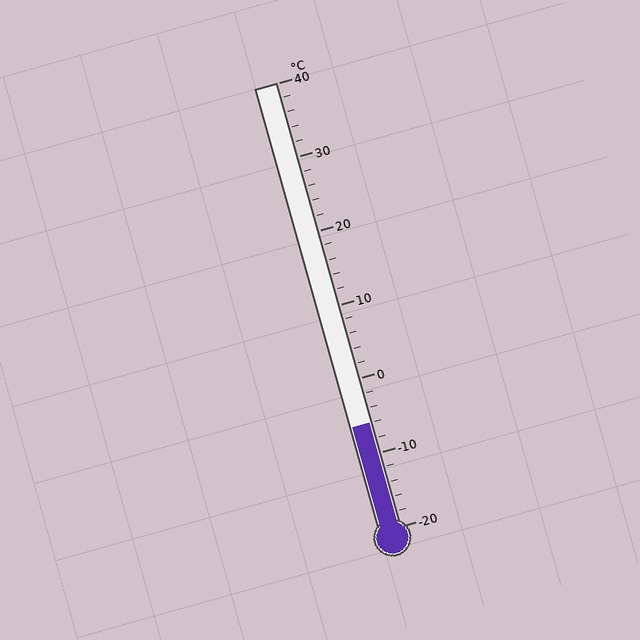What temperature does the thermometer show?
The thermometer shows approximately -6°C.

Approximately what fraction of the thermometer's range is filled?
The thermometer is filled to approximately 25% of its range.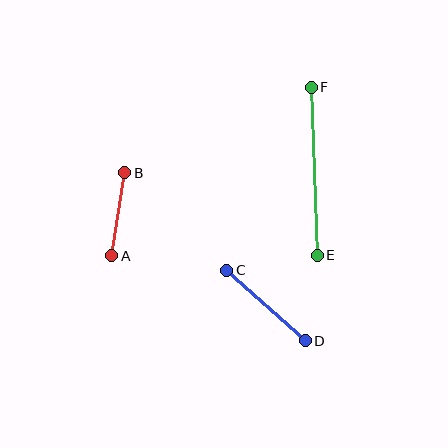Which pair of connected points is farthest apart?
Points E and F are farthest apart.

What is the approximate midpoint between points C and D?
The midpoint is at approximately (266, 306) pixels.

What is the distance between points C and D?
The distance is approximately 105 pixels.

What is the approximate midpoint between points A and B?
The midpoint is at approximately (118, 214) pixels.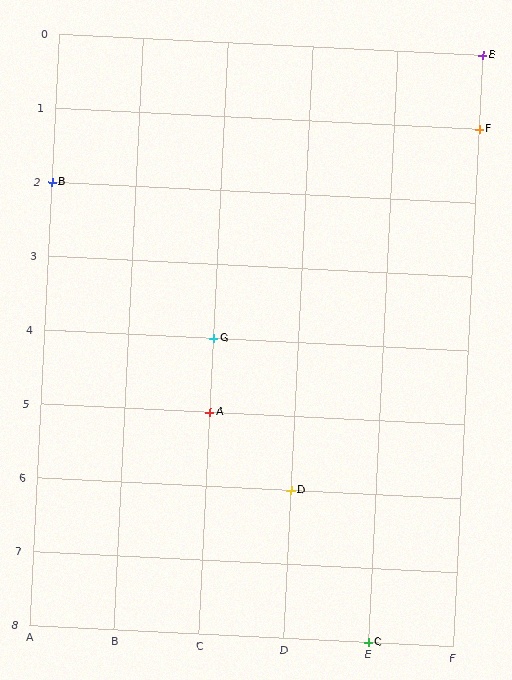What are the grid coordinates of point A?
Point A is at grid coordinates (C, 5).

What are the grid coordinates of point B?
Point B is at grid coordinates (A, 2).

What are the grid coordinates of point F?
Point F is at grid coordinates (F, 1).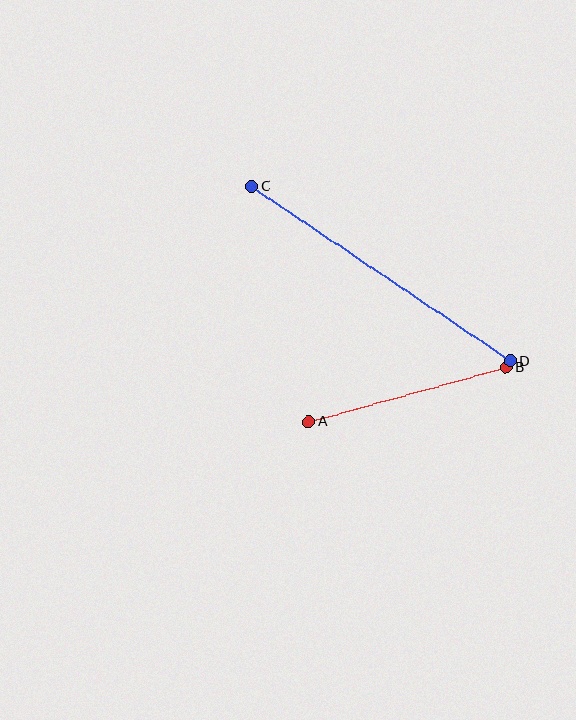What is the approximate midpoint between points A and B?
The midpoint is at approximately (408, 395) pixels.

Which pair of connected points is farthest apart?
Points C and D are farthest apart.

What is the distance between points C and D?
The distance is approximately 312 pixels.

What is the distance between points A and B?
The distance is approximately 205 pixels.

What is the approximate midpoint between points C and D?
The midpoint is at approximately (381, 274) pixels.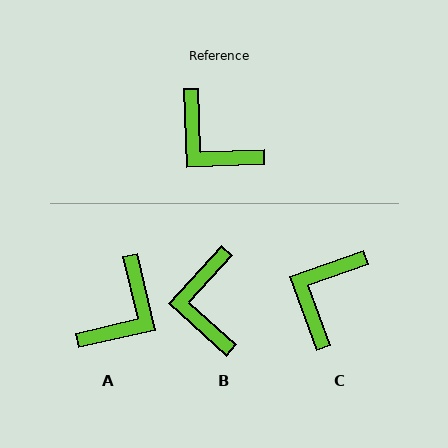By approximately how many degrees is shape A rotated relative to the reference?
Approximately 101 degrees counter-clockwise.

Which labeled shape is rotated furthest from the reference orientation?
A, about 101 degrees away.